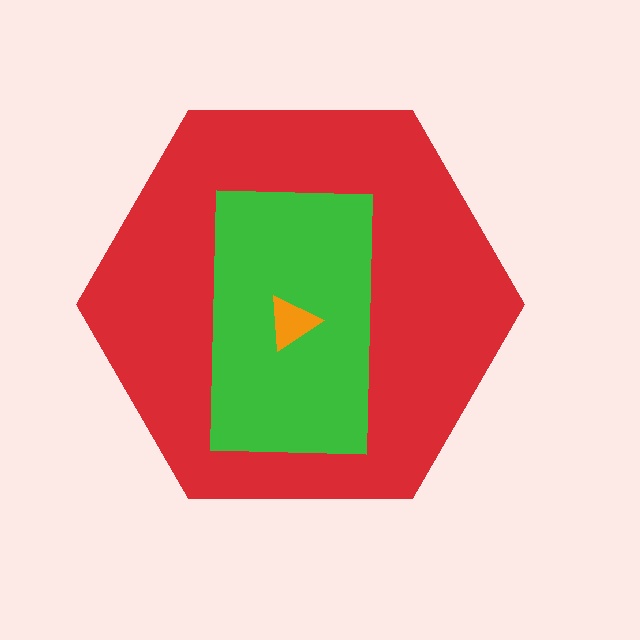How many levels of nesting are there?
3.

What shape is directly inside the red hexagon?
The green rectangle.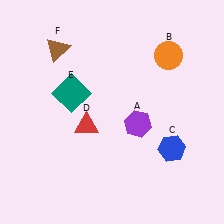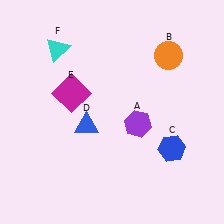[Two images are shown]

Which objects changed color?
D changed from red to blue. E changed from teal to magenta. F changed from brown to cyan.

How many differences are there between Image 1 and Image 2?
There are 3 differences between the two images.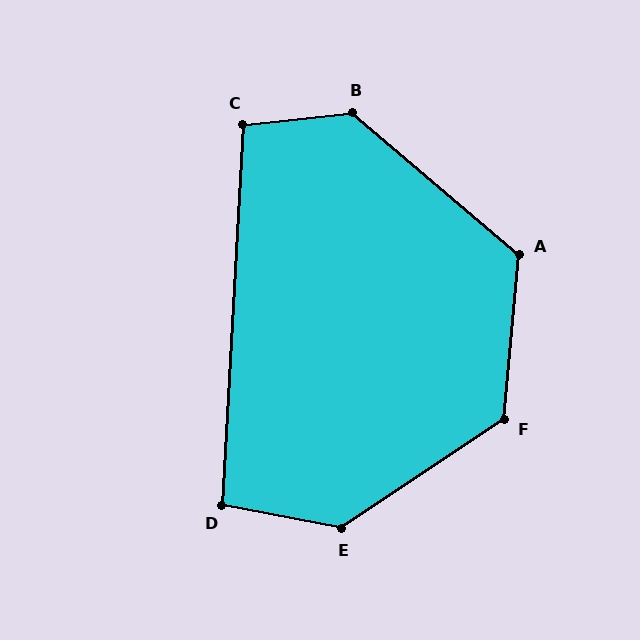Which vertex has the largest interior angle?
E, at approximately 135 degrees.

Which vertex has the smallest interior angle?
D, at approximately 98 degrees.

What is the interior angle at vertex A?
Approximately 125 degrees (obtuse).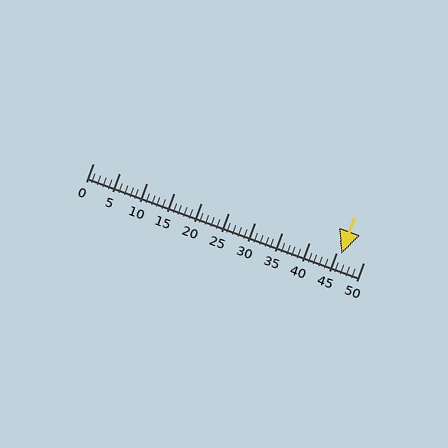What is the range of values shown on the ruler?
The ruler shows values from 0 to 50.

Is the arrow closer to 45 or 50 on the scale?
The arrow is closer to 45.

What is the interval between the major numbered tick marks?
The major tick marks are spaced 5 units apart.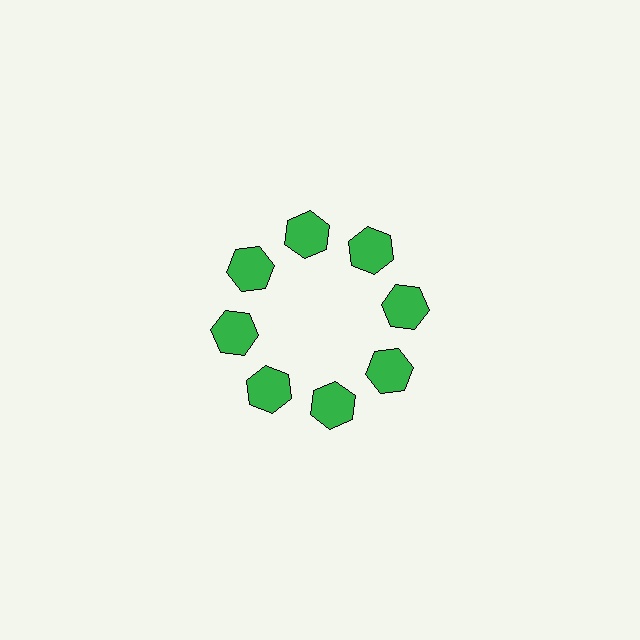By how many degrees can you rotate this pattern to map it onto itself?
The pattern maps onto itself every 45 degrees of rotation.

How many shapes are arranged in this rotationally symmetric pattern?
There are 8 shapes, arranged in 8 groups of 1.